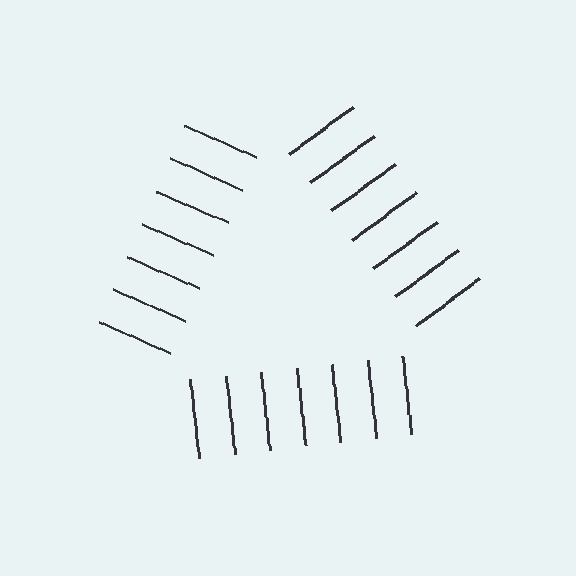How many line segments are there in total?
21 — 7 along each of the 3 edges.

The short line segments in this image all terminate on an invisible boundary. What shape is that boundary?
An illusory triangle — the line segments terminate on its edges but no continuous stroke is drawn.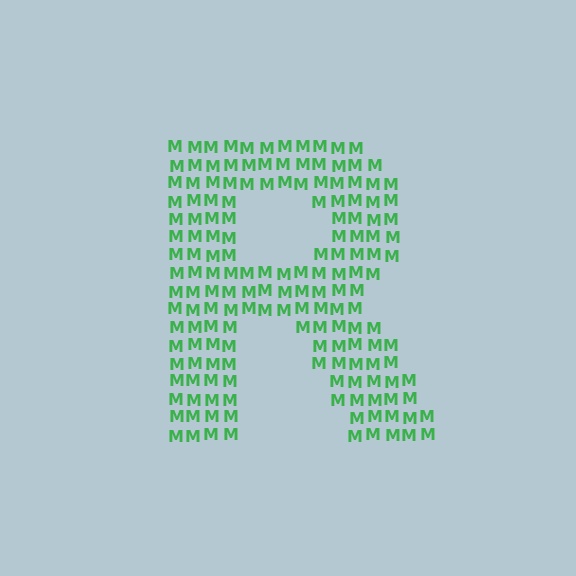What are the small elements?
The small elements are letter M's.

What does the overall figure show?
The overall figure shows the letter R.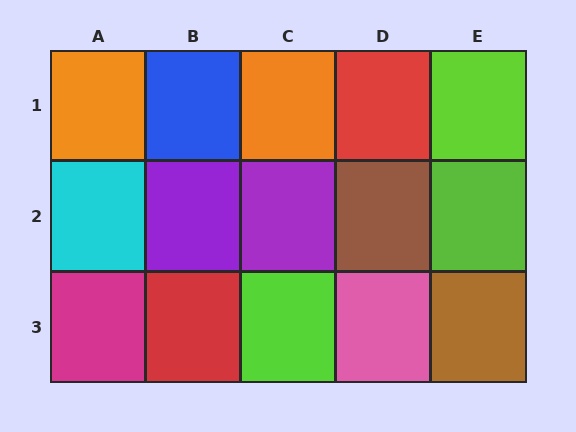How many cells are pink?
1 cell is pink.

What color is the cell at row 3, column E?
Brown.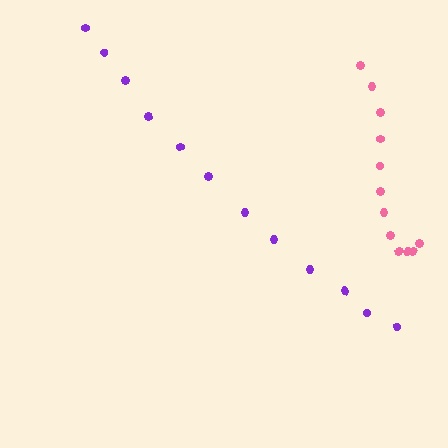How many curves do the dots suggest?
There are 2 distinct paths.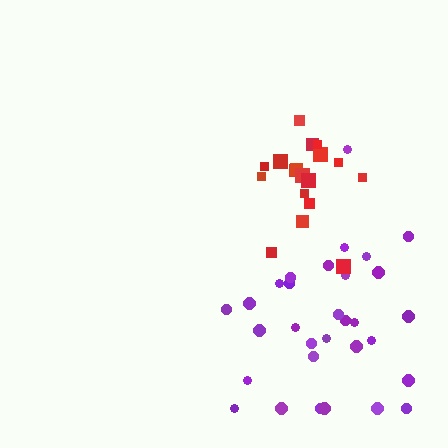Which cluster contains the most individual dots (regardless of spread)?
Purple (31).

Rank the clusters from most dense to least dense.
red, purple.